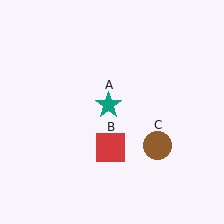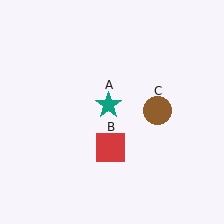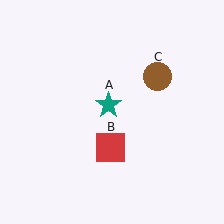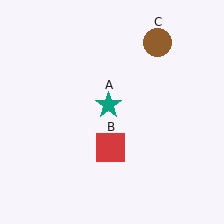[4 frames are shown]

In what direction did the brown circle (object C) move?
The brown circle (object C) moved up.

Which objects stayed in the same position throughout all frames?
Teal star (object A) and red square (object B) remained stationary.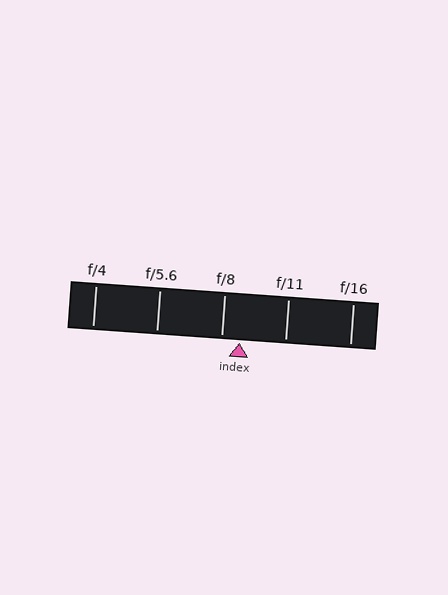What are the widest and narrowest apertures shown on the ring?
The widest aperture shown is f/4 and the narrowest is f/16.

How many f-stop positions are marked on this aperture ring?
There are 5 f-stop positions marked.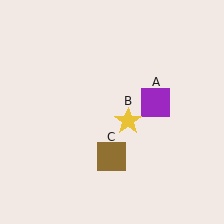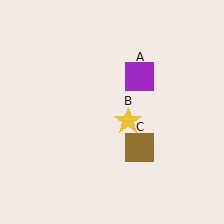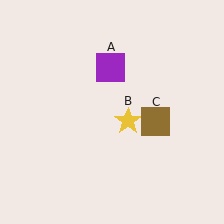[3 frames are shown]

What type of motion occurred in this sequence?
The purple square (object A), brown square (object C) rotated counterclockwise around the center of the scene.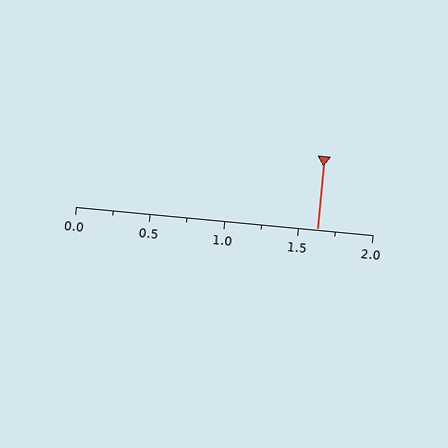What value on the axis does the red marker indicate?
The marker indicates approximately 1.62.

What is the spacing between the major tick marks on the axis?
The major ticks are spaced 0.5 apart.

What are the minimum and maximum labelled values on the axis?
The axis runs from 0.0 to 2.0.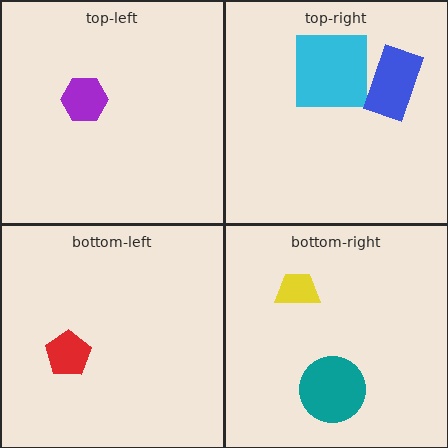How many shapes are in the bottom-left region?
1.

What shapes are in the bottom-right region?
The yellow trapezoid, the teal circle.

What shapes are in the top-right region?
The cyan square, the blue rectangle.